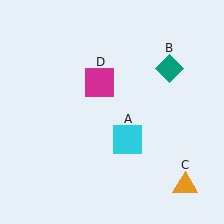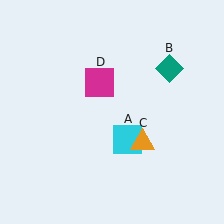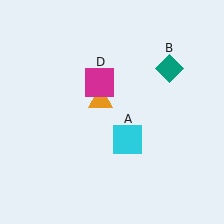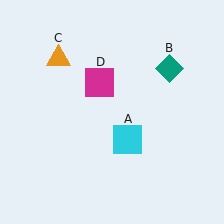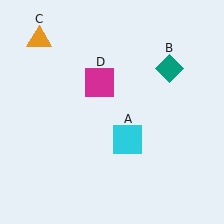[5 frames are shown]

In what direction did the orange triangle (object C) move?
The orange triangle (object C) moved up and to the left.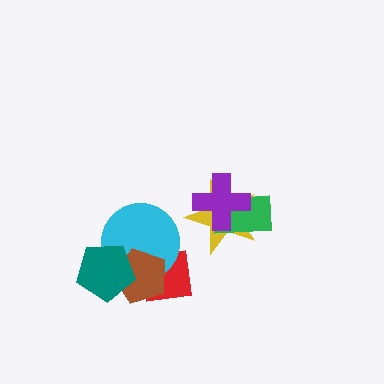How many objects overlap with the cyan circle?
3 objects overlap with the cyan circle.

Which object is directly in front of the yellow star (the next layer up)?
The green rectangle is directly in front of the yellow star.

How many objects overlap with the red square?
2 objects overlap with the red square.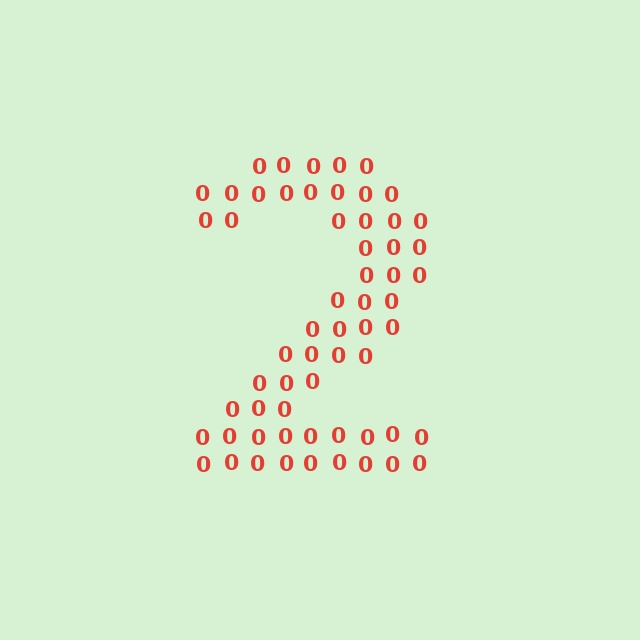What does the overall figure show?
The overall figure shows the digit 2.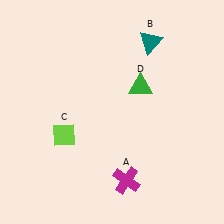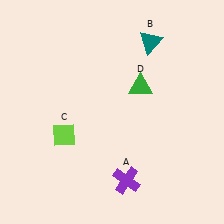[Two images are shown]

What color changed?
The cross (A) changed from magenta in Image 1 to purple in Image 2.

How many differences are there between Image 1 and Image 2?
There is 1 difference between the two images.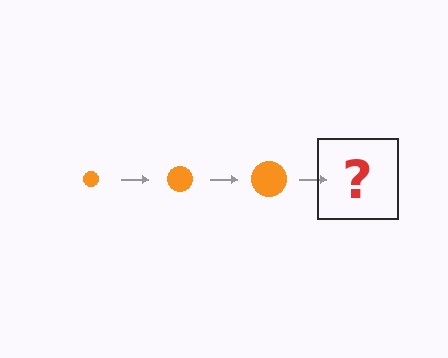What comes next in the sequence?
The next element should be an orange circle, larger than the previous one.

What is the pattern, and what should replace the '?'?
The pattern is that the circle gets progressively larger each step. The '?' should be an orange circle, larger than the previous one.